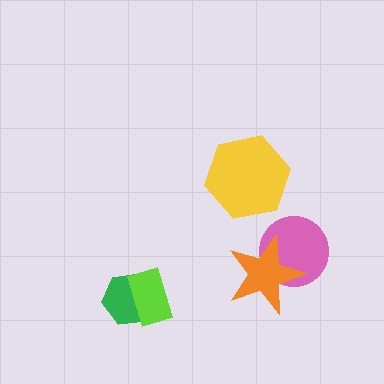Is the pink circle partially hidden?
Yes, it is partially covered by another shape.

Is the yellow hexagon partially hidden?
No, no other shape covers it.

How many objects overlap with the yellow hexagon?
0 objects overlap with the yellow hexagon.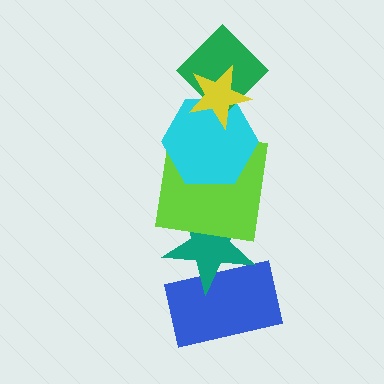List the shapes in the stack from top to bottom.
From top to bottom: the yellow star, the green diamond, the cyan hexagon, the lime square, the teal star, the blue rectangle.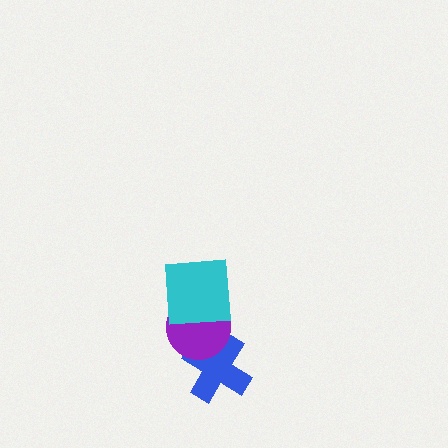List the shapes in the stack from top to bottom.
From top to bottom: the cyan square, the purple circle, the blue cross.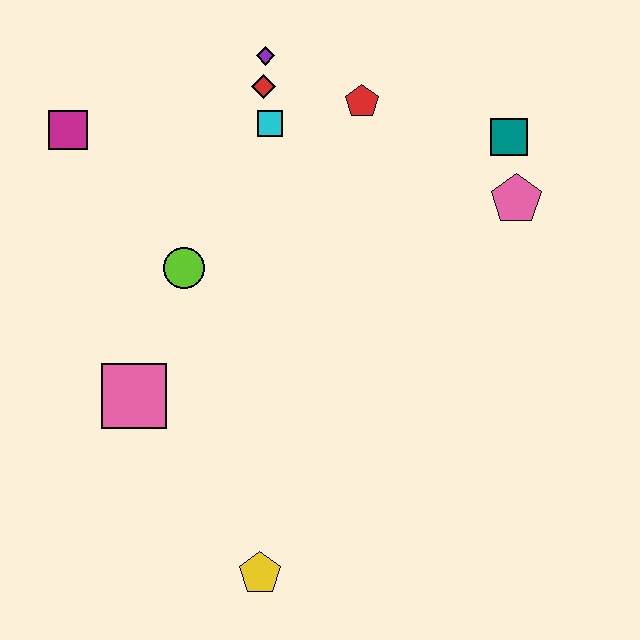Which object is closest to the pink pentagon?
The teal square is closest to the pink pentagon.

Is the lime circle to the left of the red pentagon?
Yes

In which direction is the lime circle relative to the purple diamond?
The lime circle is below the purple diamond.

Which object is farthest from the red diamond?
The yellow pentagon is farthest from the red diamond.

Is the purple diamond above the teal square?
Yes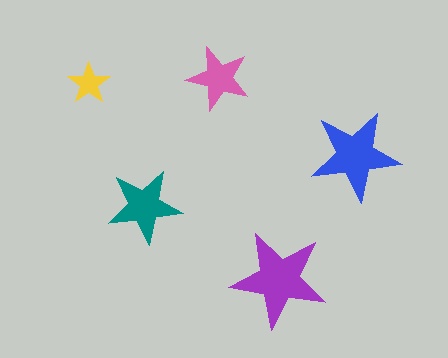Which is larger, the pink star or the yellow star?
The pink one.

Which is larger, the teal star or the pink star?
The teal one.